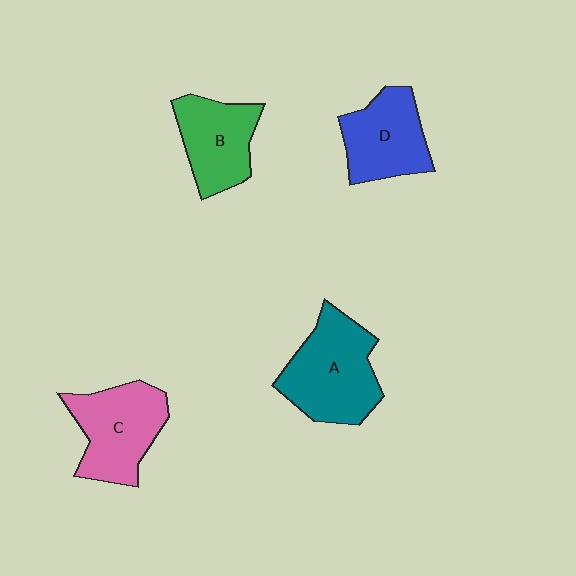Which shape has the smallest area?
Shape B (green).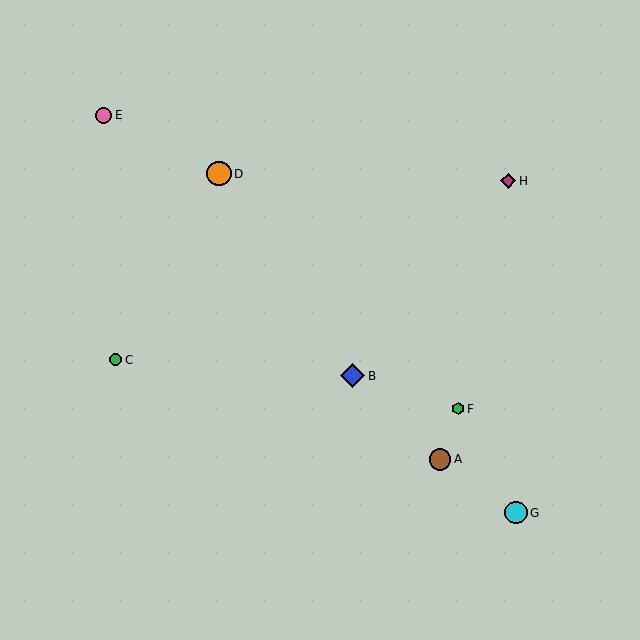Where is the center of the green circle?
The center of the green circle is at (116, 360).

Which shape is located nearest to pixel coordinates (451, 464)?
The brown circle (labeled A) at (440, 459) is nearest to that location.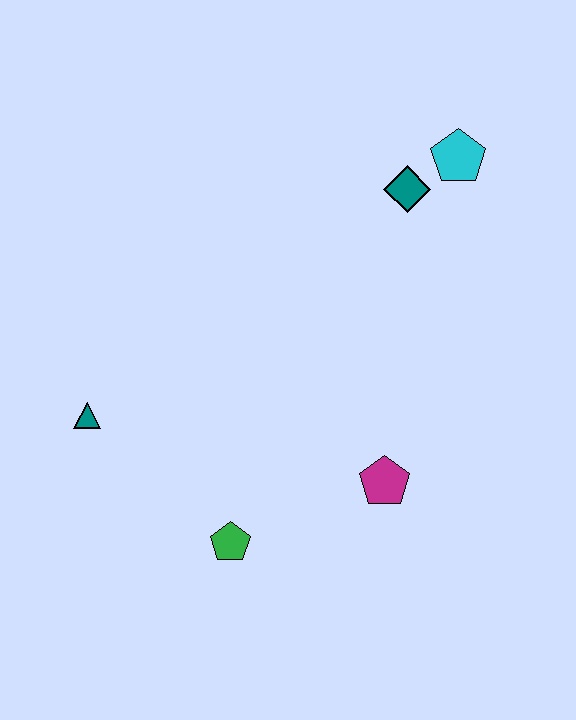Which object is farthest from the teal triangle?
The cyan pentagon is farthest from the teal triangle.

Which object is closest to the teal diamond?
The cyan pentagon is closest to the teal diamond.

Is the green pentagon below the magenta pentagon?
Yes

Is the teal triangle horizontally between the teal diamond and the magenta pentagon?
No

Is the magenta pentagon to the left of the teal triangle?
No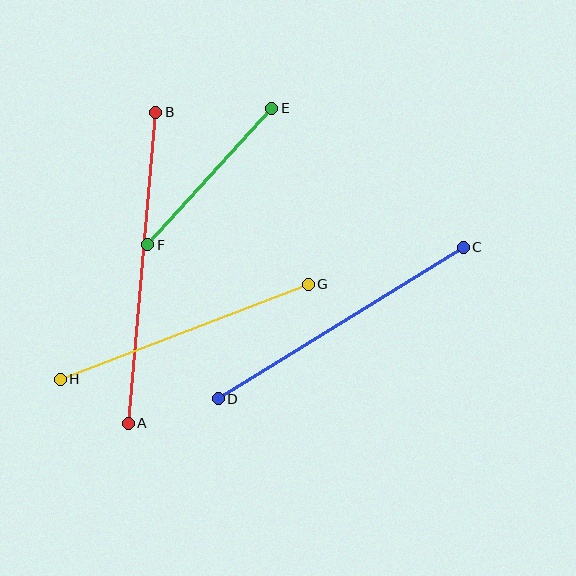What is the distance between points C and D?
The distance is approximately 288 pixels.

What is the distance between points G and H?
The distance is approximately 265 pixels.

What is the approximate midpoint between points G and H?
The midpoint is at approximately (184, 332) pixels.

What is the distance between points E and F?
The distance is approximately 185 pixels.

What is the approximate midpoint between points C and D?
The midpoint is at approximately (341, 323) pixels.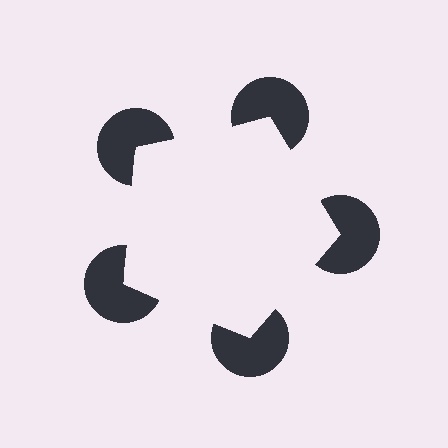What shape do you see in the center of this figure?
An illusory pentagon — its edges are inferred from the aligned wedge cuts in the pac-man discs, not physically drawn.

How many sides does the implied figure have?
5 sides.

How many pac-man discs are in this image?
There are 5 — one at each vertex of the illusory pentagon.